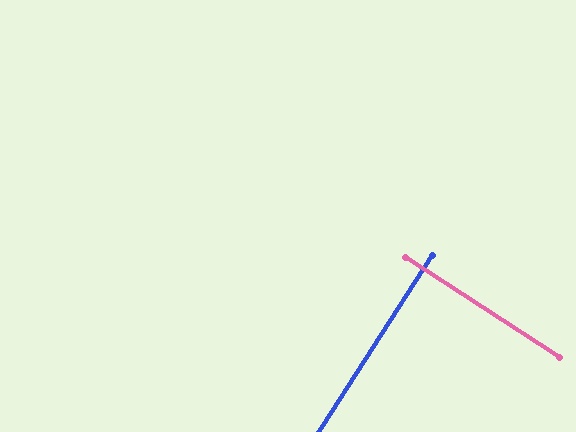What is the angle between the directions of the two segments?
Approximately 89 degrees.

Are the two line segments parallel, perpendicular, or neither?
Perpendicular — they meet at approximately 89°.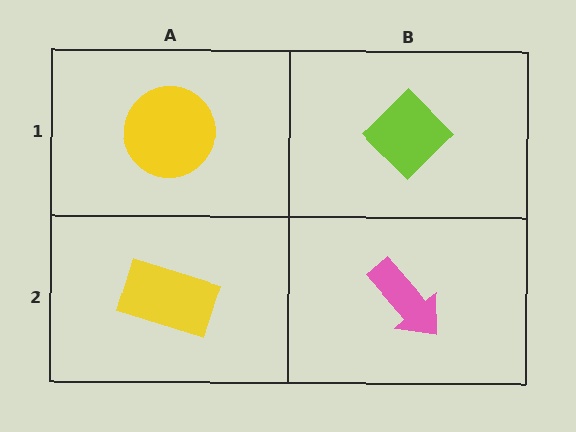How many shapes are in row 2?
2 shapes.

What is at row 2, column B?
A pink arrow.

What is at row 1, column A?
A yellow circle.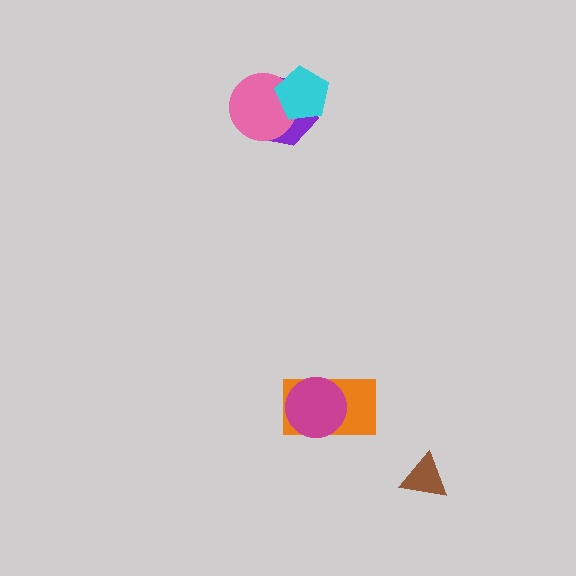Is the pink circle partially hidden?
Yes, it is partially covered by another shape.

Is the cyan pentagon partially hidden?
No, no other shape covers it.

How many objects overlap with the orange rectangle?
1 object overlaps with the orange rectangle.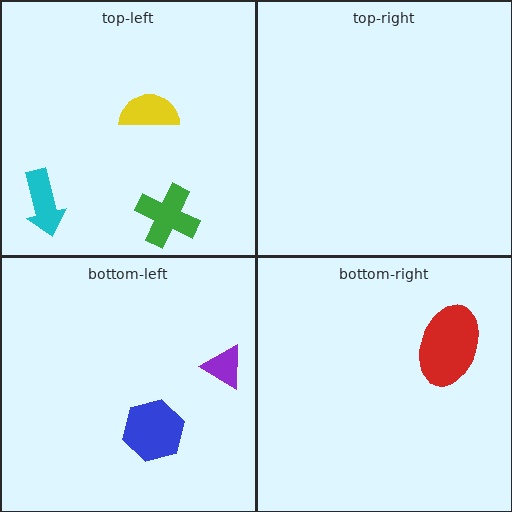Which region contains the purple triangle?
The bottom-left region.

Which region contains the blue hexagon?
The bottom-left region.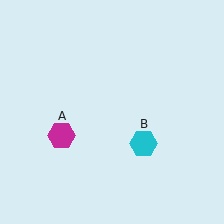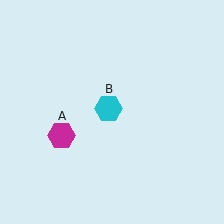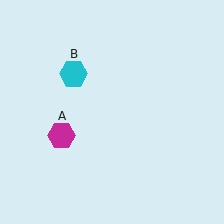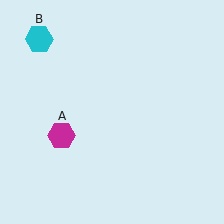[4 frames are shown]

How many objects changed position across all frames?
1 object changed position: cyan hexagon (object B).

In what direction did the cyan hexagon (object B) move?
The cyan hexagon (object B) moved up and to the left.